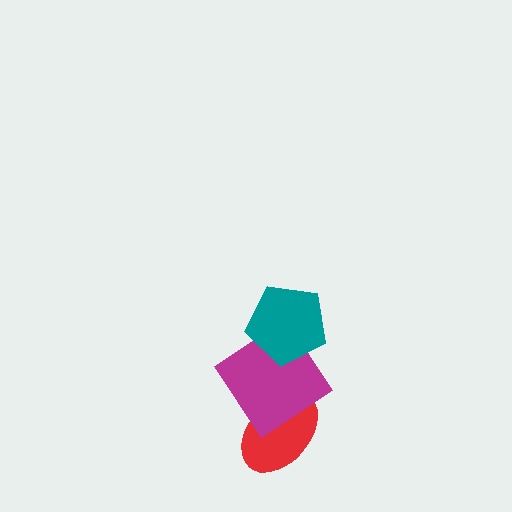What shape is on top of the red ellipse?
The magenta diamond is on top of the red ellipse.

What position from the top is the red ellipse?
The red ellipse is 3rd from the top.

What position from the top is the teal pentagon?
The teal pentagon is 1st from the top.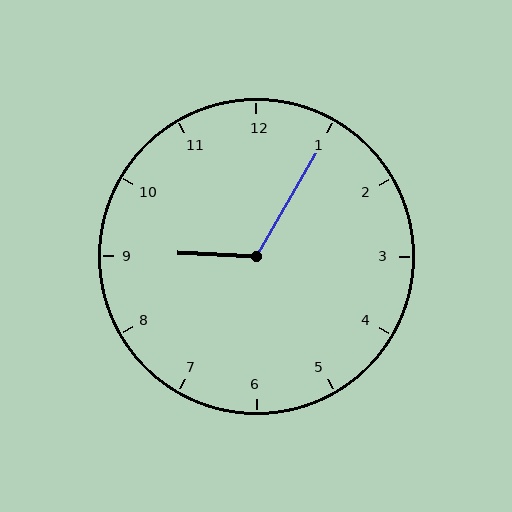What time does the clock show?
9:05.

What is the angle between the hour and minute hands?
Approximately 118 degrees.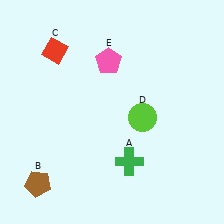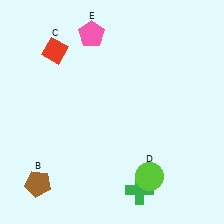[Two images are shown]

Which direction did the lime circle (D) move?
The lime circle (D) moved down.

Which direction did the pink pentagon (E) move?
The pink pentagon (E) moved up.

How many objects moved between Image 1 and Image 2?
3 objects moved between the two images.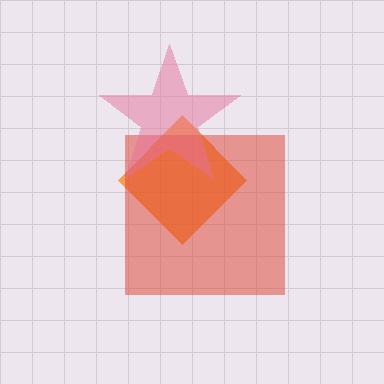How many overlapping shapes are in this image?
There are 3 overlapping shapes in the image.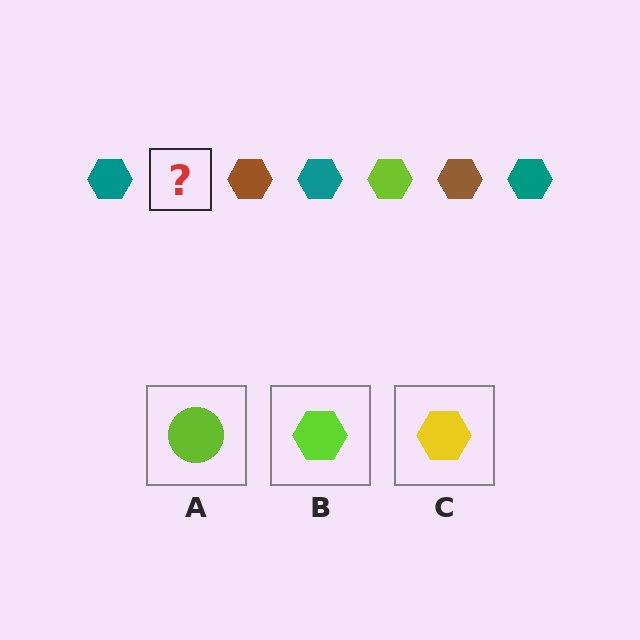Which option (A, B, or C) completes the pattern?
B.